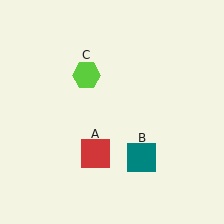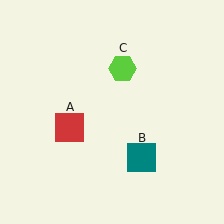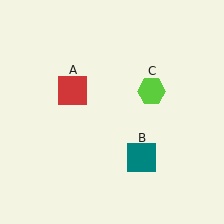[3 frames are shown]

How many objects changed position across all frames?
2 objects changed position: red square (object A), lime hexagon (object C).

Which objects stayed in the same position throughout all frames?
Teal square (object B) remained stationary.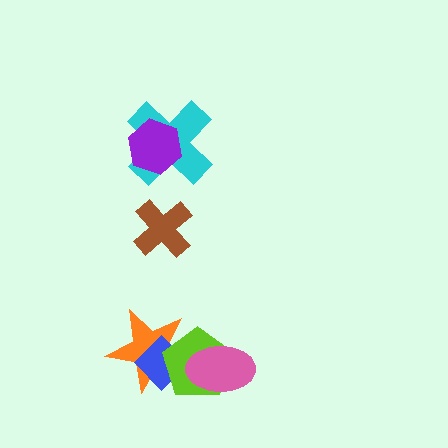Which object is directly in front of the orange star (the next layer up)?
The blue diamond is directly in front of the orange star.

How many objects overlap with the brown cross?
0 objects overlap with the brown cross.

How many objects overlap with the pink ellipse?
1 object overlaps with the pink ellipse.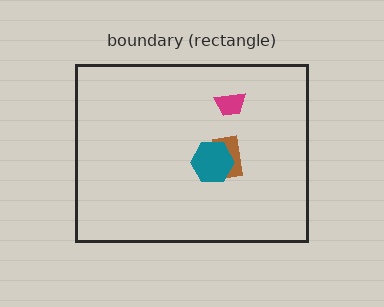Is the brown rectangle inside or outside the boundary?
Inside.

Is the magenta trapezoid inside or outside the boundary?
Inside.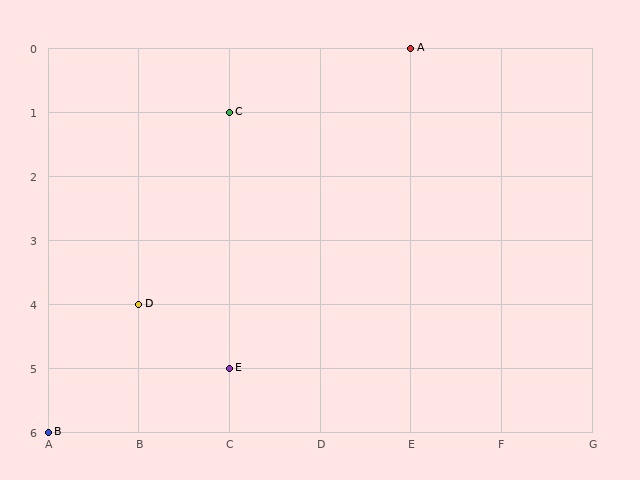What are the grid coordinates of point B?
Point B is at grid coordinates (A, 6).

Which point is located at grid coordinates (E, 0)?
Point A is at (E, 0).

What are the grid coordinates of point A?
Point A is at grid coordinates (E, 0).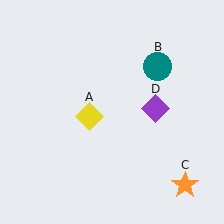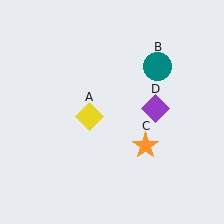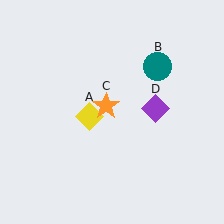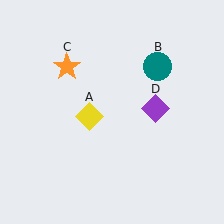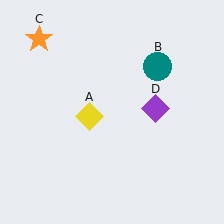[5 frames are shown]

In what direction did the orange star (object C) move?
The orange star (object C) moved up and to the left.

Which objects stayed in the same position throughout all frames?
Yellow diamond (object A) and teal circle (object B) and purple diamond (object D) remained stationary.